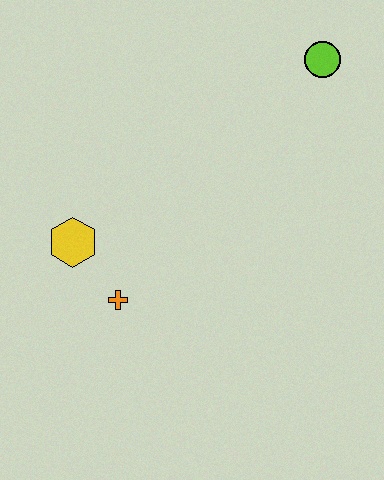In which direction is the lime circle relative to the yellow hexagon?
The lime circle is to the right of the yellow hexagon.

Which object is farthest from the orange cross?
The lime circle is farthest from the orange cross.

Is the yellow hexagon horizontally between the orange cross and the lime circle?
No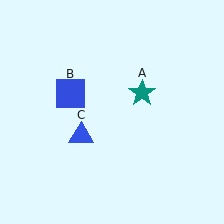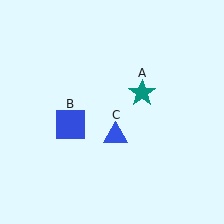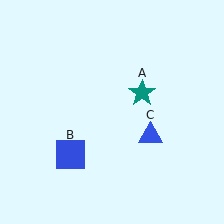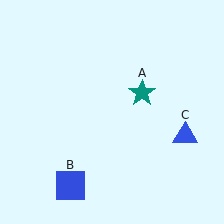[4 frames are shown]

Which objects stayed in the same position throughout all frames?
Teal star (object A) remained stationary.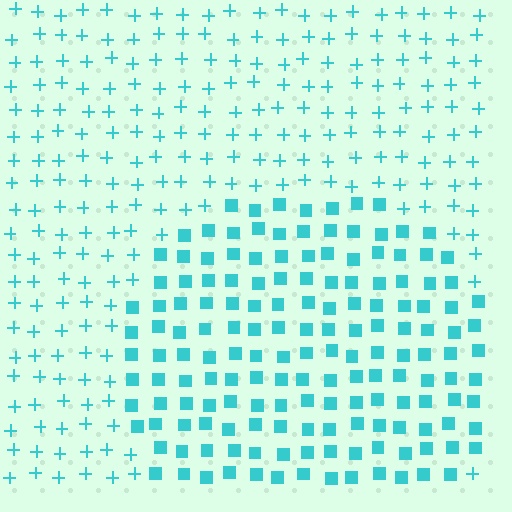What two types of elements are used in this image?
The image uses squares inside the circle region and plus signs outside it.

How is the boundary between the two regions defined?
The boundary is defined by a change in element shape: squares inside vs. plus signs outside. All elements share the same color and spacing.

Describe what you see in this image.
The image is filled with small cyan elements arranged in a uniform grid. A circle-shaped region contains squares, while the surrounding area contains plus signs. The boundary is defined purely by the change in element shape.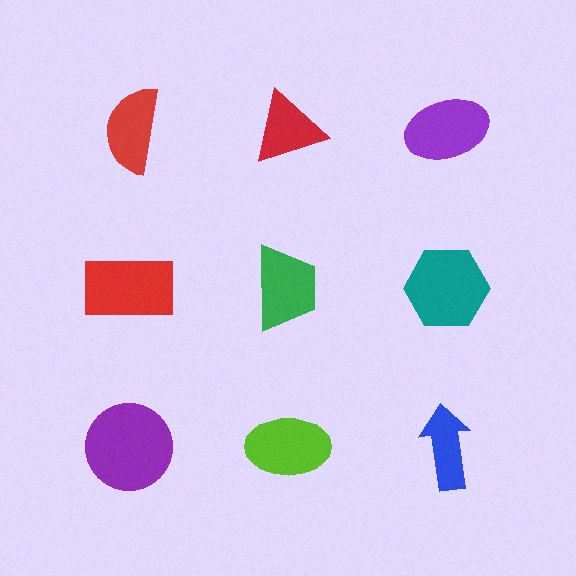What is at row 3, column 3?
A blue arrow.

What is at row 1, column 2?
A red triangle.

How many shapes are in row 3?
3 shapes.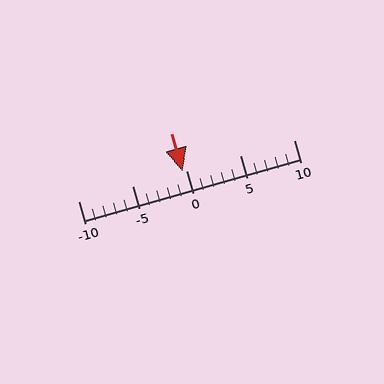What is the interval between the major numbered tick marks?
The major tick marks are spaced 5 units apart.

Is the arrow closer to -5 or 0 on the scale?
The arrow is closer to 0.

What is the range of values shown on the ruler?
The ruler shows values from -10 to 10.